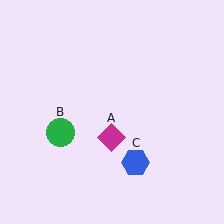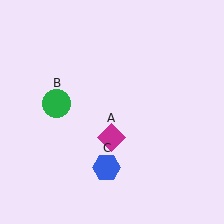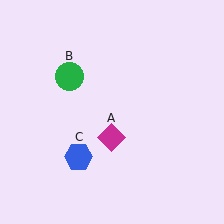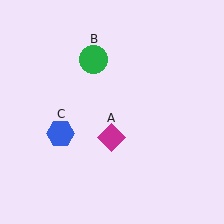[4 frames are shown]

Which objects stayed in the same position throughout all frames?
Magenta diamond (object A) remained stationary.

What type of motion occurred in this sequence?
The green circle (object B), blue hexagon (object C) rotated clockwise around the center of the scene.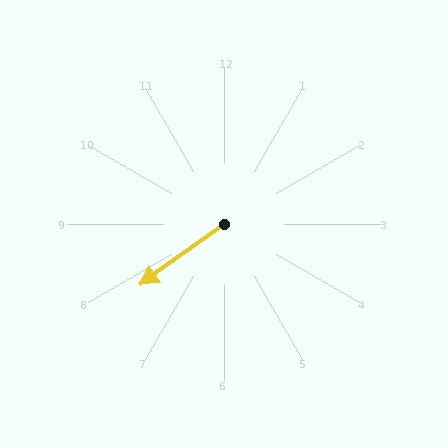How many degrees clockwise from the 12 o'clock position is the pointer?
Approximately 234 degrees.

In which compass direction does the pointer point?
Southwest.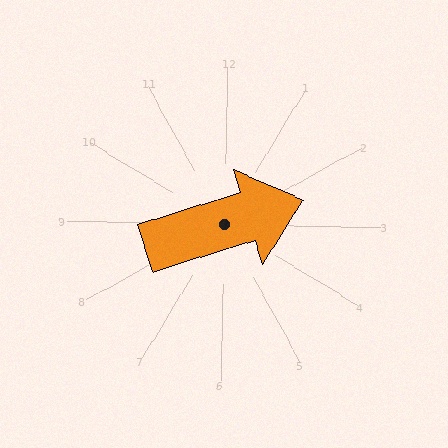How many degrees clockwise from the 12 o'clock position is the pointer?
Approximately 72 degrees.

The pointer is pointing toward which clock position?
Roughly 2 o'clock.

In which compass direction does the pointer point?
East.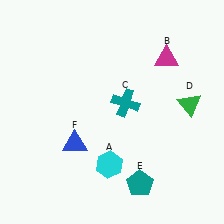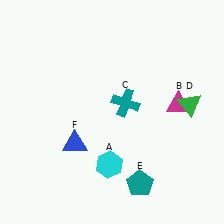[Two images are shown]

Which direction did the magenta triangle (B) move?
The magenta triangle (B) moved down.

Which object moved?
The magenta triangle (B) moved down.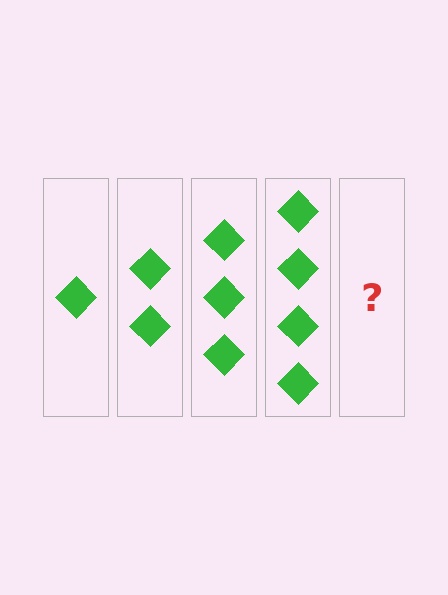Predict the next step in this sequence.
The next step is 5 diamonds.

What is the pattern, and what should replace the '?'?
The pattern is that each step adds one more diamond. The '?' should be 5 diamonds.